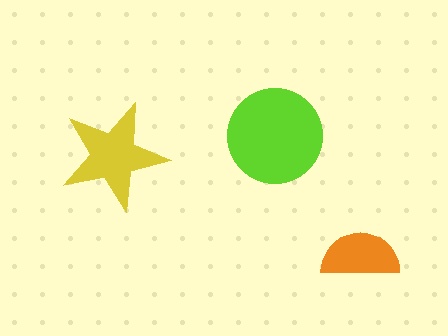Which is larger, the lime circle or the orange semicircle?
The lime circle.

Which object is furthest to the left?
The yellow star is leftmost.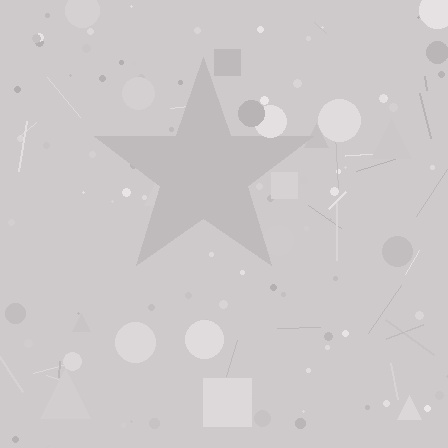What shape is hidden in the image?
A star is hidden in the image.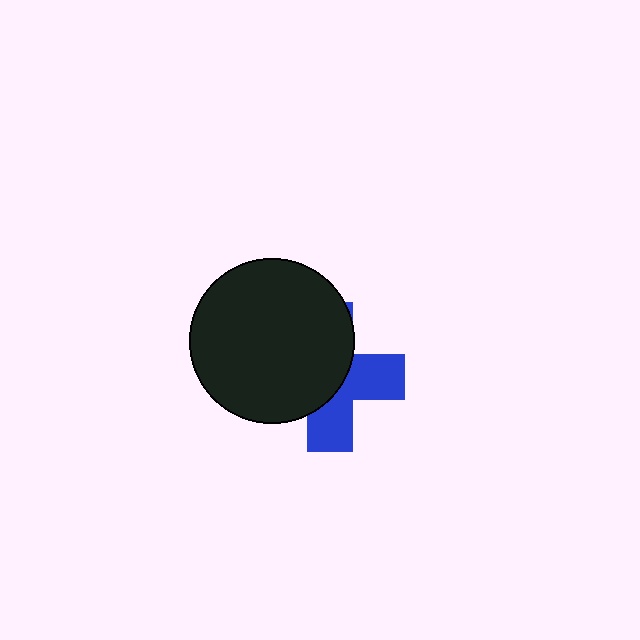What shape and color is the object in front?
The object in front is a black circle.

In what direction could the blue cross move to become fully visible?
The blue cross could move right. That would shift it out from behind the black circle entirely.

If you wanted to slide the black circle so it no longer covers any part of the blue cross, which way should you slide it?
Slide it left — that is the most direct way to separate the two shapes.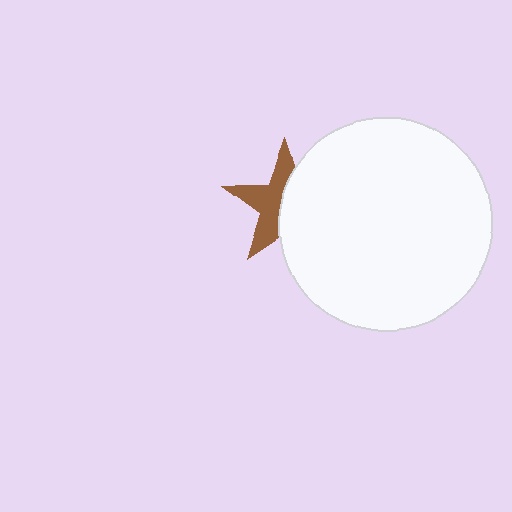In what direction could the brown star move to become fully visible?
The brown star could move left. That would shift it out from behind the white circle entirely.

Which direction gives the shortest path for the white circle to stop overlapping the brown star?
Moving right gives the shortest separation.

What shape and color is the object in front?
The object in front is a white circle.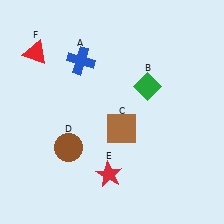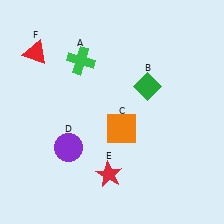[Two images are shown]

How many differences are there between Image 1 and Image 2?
There are 3 differences between the two images.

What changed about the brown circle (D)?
In Image 1, D is brown. In Image 2, it changed to purple.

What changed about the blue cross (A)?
In Image 1, A is blue. In Image 2, it changed to green.